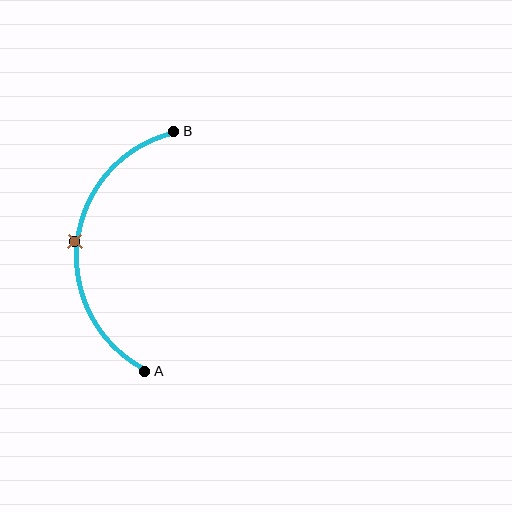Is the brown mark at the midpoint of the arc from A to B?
Yes. The brown mark lies on the arc at equal arc-length from both A and B — it is the arc midpoint.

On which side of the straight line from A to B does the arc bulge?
The arc bulges to the left of the straight line connecting A and B.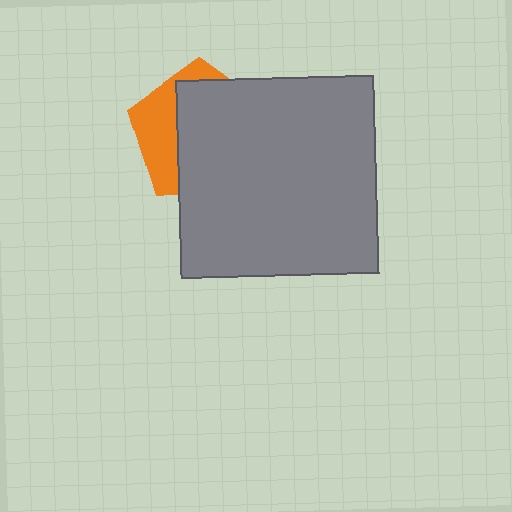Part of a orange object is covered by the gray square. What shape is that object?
It is a pentagon.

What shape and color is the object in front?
The object in front is a gray square.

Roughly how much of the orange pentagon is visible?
A small part of it is visible (roughly 33%).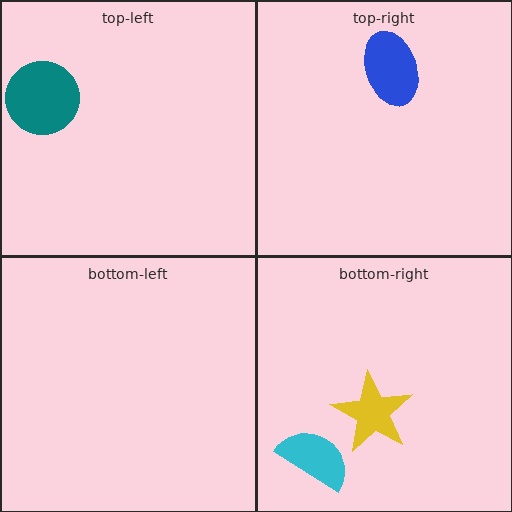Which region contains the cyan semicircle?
The bottom-right region.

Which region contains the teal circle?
The top-left region.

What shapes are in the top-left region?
The teal circle.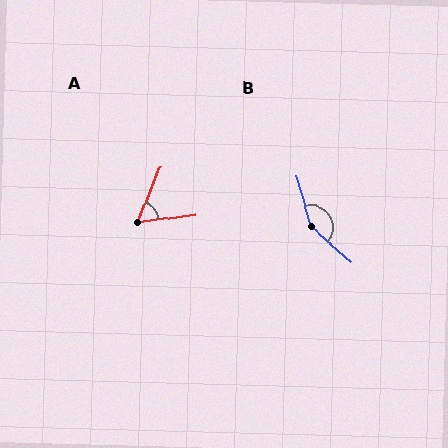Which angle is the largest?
B, at approximately 147 degrees.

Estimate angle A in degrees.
Approximately 61 degrees.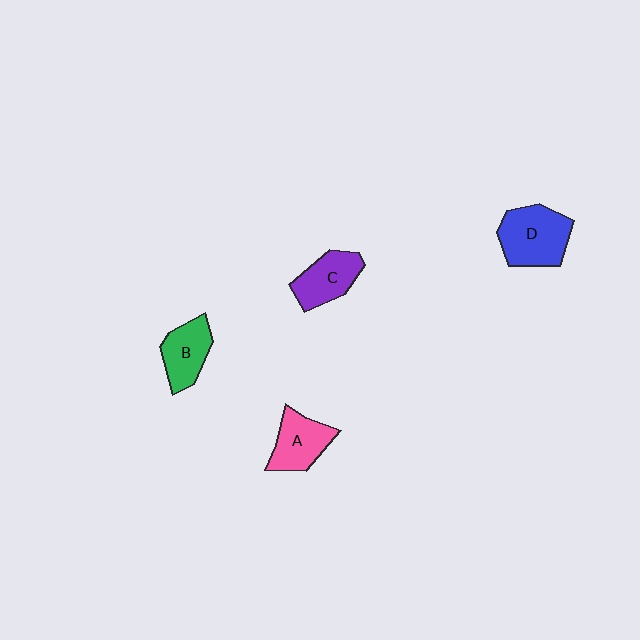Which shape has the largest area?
Shape D (blue).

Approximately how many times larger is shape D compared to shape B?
Approximately 1.4 times.